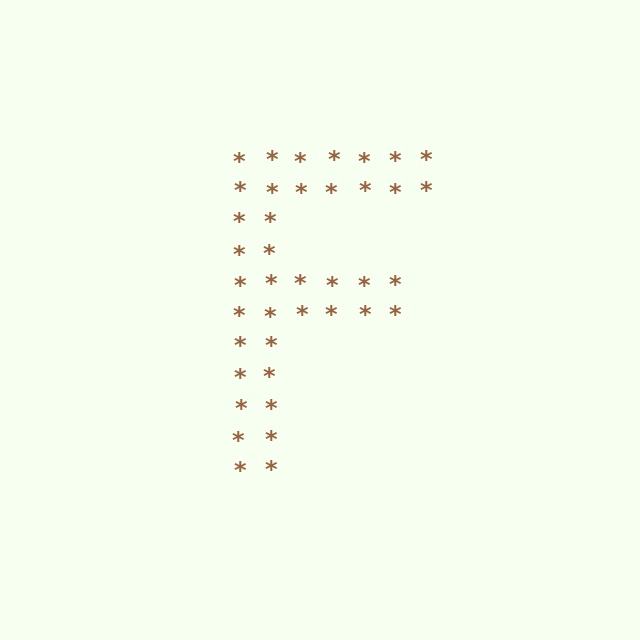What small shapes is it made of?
It is made of small asterisks.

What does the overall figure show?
The overall figure shows the letter F.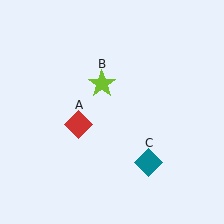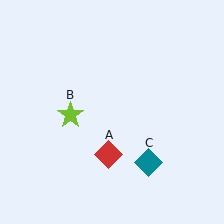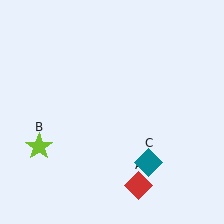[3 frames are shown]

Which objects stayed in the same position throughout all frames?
Teal diamond (object C) remained stationary.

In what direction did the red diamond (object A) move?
The red diamond (object A) moved down and to the right.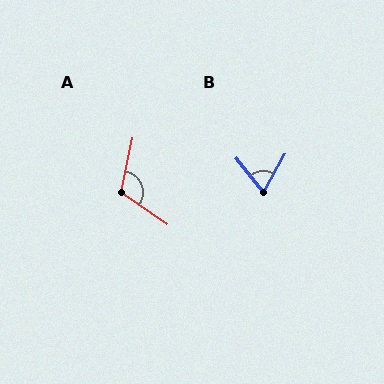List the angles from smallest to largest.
B (67°), A (113°).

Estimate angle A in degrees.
Approximately 113 degrees.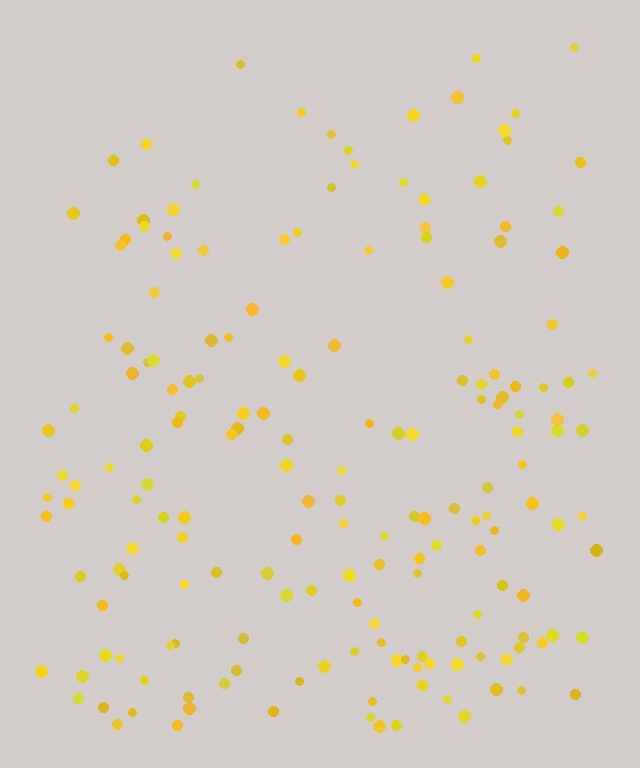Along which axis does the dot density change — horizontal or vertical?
Vertical.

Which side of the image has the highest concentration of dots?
The bottom.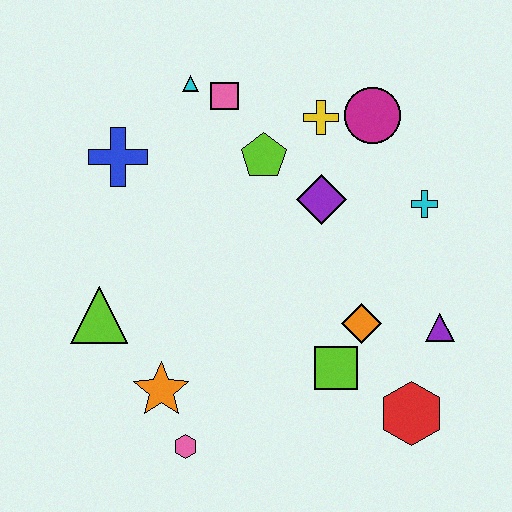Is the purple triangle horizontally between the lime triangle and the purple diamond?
No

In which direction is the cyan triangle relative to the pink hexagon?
The cyan triangle is above the pink hexagon.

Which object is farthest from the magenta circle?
The pink hexagon is farthest from the magenta circle.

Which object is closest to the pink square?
The cyan triangle is closest to the pink square.